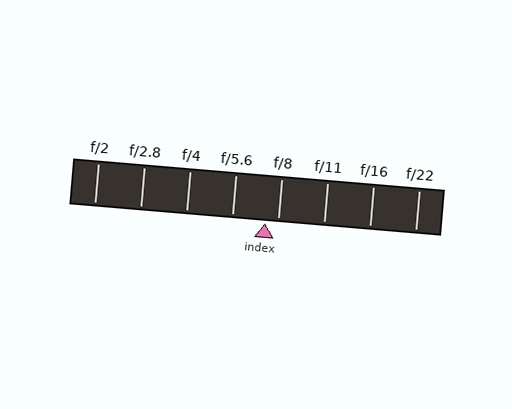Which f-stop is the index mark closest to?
The index mark is closest to f/8.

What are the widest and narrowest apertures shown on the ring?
The widest aperture shown is f/2 and the narrowest is f/22.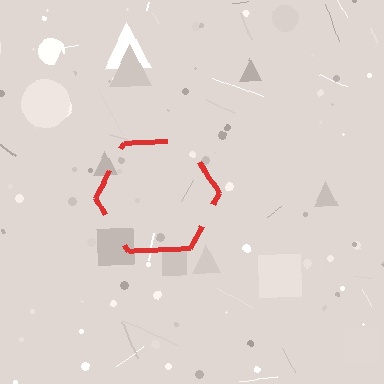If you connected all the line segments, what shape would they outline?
They would outline a hexagon.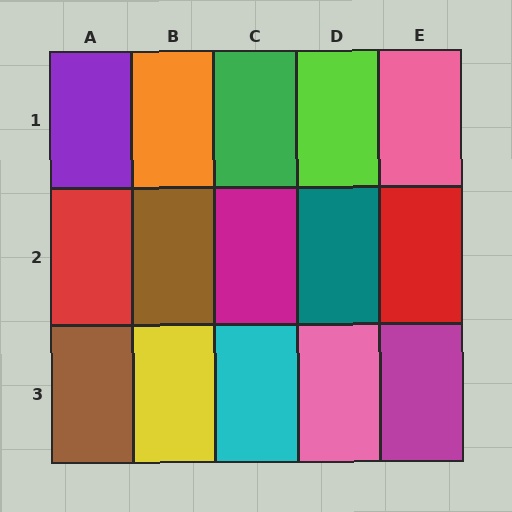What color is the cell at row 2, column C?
Magenta.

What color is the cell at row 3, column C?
Cyan.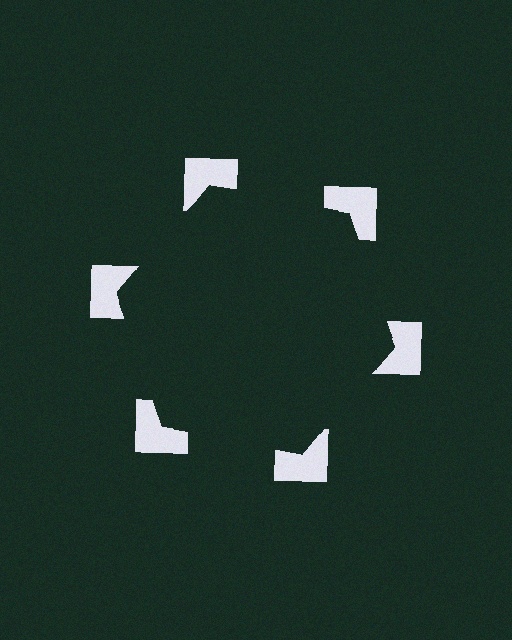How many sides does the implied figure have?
6 sides.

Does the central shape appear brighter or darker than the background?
It typically appears slightly darker than the background, even though no actual brightness change is drawn.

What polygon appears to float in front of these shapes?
An illusory hexagon — its edges are inferred from the aligned wedge cuts in the notched squares, not physically drawn.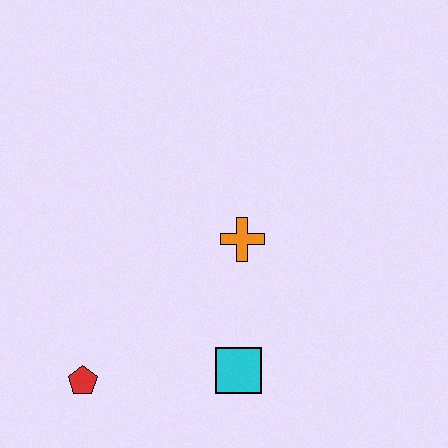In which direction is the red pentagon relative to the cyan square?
The red pentagon is to the left of the cyan square.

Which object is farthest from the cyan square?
The red pentagon is farthest from the cyan square.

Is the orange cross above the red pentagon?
Yes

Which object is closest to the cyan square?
The orange cross is closest to the cyan square.